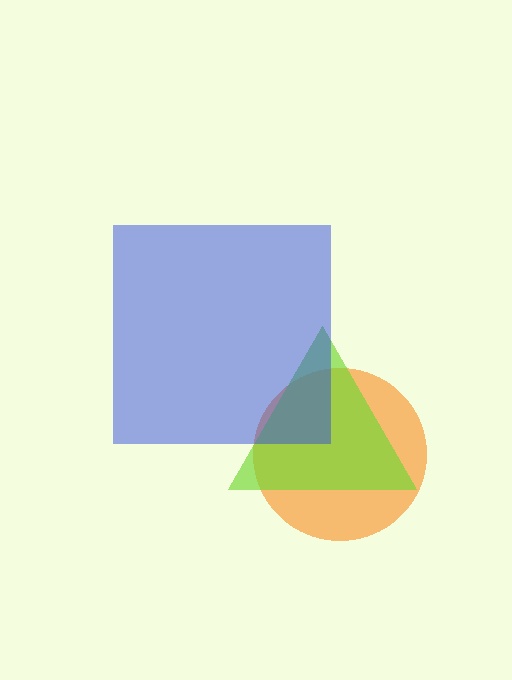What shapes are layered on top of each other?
The layered shapes are: an orange circle, a lime triangle, a blue square.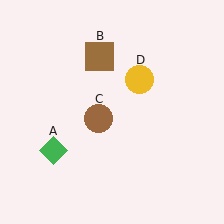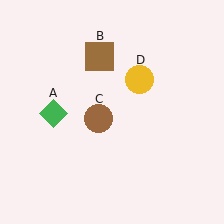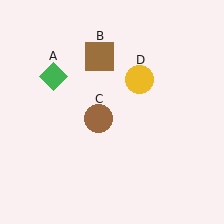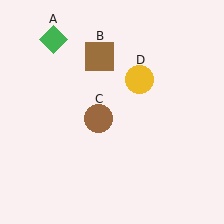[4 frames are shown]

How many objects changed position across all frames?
1 object changed position: green diamond (object A).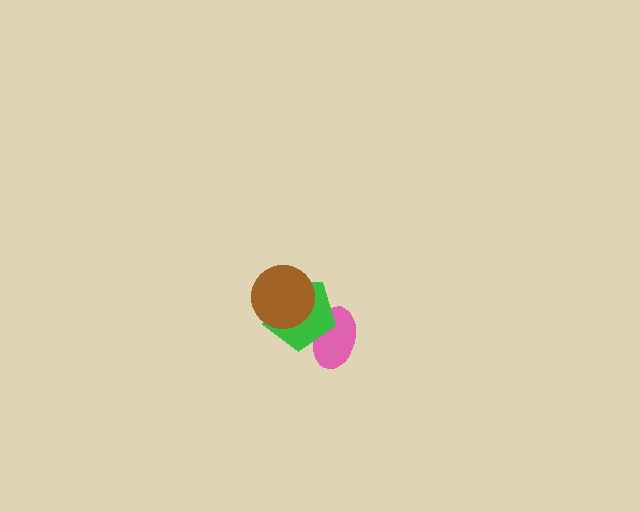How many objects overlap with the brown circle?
1 object overlaps with the brown circle.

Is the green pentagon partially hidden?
Yes, it is partially covered by another shape.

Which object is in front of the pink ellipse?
The green pentagon is in front of the pink ellipse.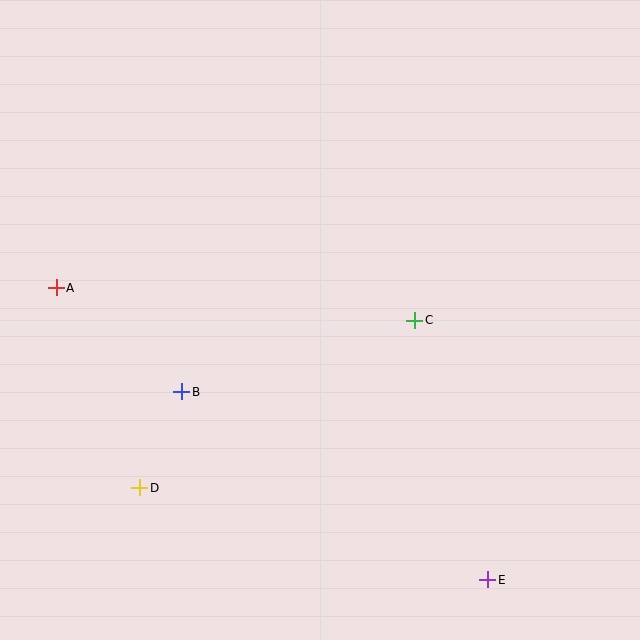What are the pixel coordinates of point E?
Point E is at (488, 580).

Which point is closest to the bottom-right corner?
Point E is closest to the bottom-right corner.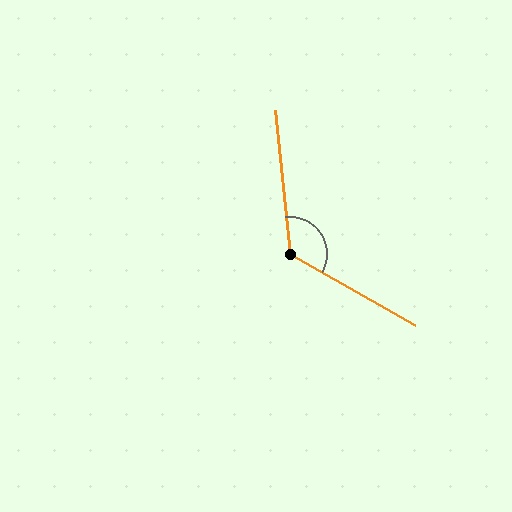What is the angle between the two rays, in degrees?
Approximately 125 degrees.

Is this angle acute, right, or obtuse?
It is obtuse.